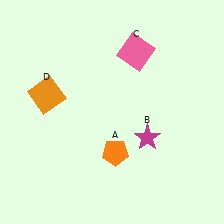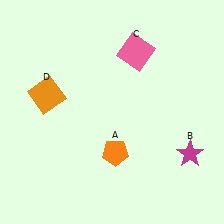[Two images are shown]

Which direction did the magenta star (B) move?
The magenta star (B) moved right.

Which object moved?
The magenta star (B) moved right.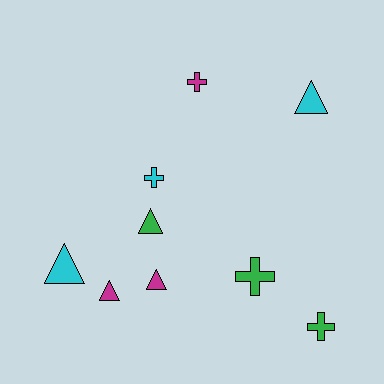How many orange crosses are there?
There are no orange crosses.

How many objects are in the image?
There are 9 objects.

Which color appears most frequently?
Magenta, with 3 objects.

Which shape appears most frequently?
Triangle, with 5 objects.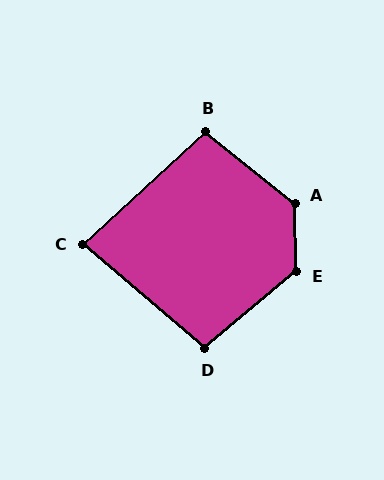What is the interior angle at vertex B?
Approximately 99 degrees (obtuse).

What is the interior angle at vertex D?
Approximately 99 degrees (obtuse).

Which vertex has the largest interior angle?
A, at approximately 130 degrees.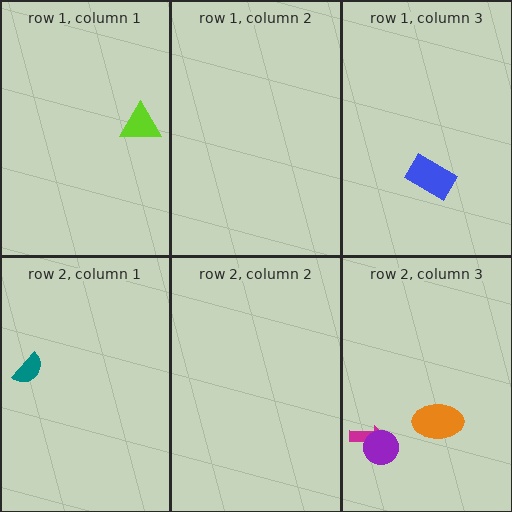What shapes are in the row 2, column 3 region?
The orange ellipse, the magenta arrow, the purple circle.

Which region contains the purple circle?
The row 2, column 3 region.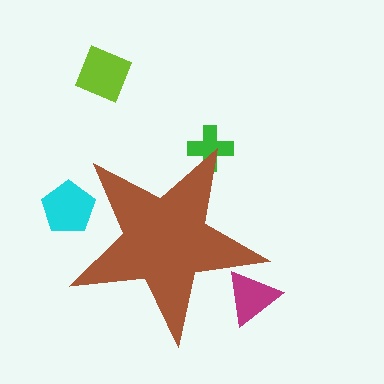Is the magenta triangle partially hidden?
Yes, the magenta triangle is partially hidden behind the brown star.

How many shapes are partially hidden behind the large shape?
3 shapes are partially hidden.